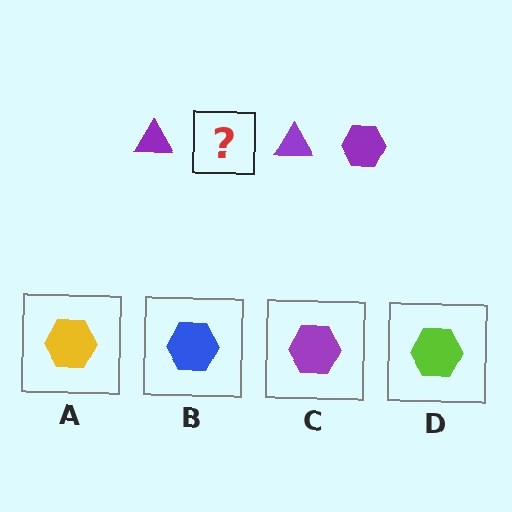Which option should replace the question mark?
Option C.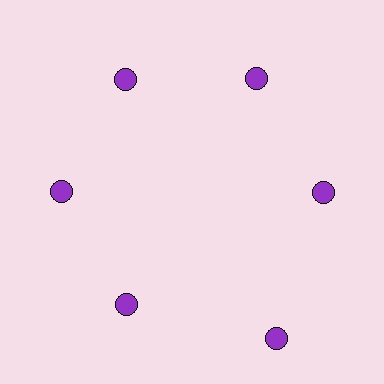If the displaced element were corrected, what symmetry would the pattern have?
It would have 6-fold rotational symmetry — the pattern would map onto itself every 60 degrees.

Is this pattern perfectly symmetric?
No. The 6 purple circles are arranged in a ring, but one element near the 5 o'clock position is pushed outward from the center, breaking the 6-fold rotational symmetry.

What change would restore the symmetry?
The symmetry would be restored by moving it inward, back onto the ring so that all 6 circles sit at equal angles and equal distance from the center.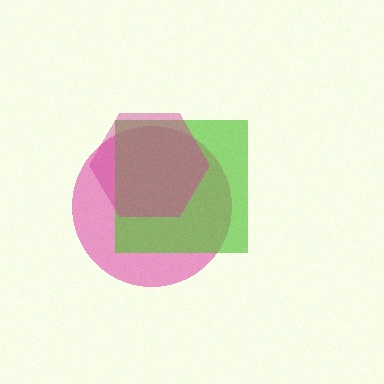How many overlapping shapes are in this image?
There are 3 overlapping shapes in the image.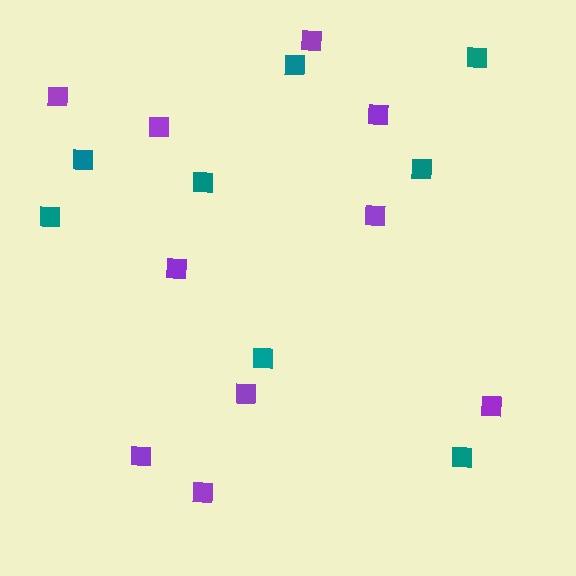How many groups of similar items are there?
There are 2 groups: one group of purple squares (10) and one group of teal squares (8).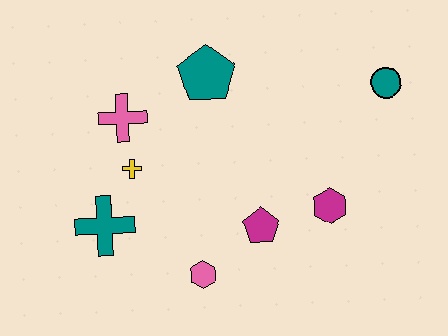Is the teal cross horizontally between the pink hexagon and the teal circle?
No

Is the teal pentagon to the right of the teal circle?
No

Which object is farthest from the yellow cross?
The teal circle is farthest from the yellow cross.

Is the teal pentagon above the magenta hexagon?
Yes